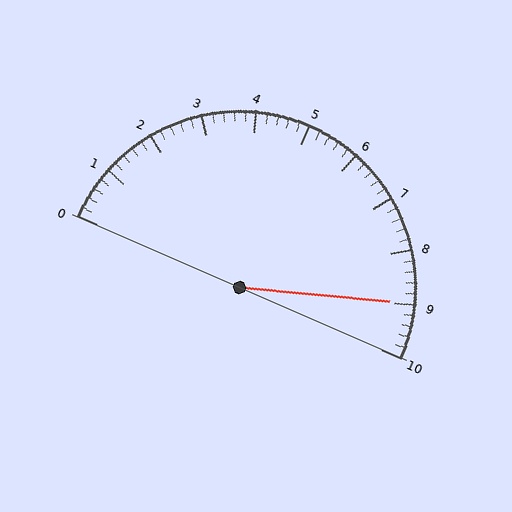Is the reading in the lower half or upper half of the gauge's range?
The reading is in the upper half of the range (0 to 10).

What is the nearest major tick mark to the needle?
The nearest major tick mark is 9.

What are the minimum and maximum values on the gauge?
The gauge ranges from 0 to 10.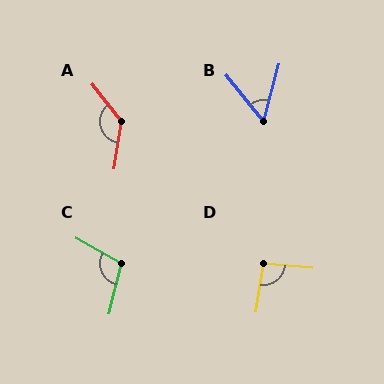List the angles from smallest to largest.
B (54°), D (93°), C (105°), A (133°).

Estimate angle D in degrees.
Approximately 93 degrees.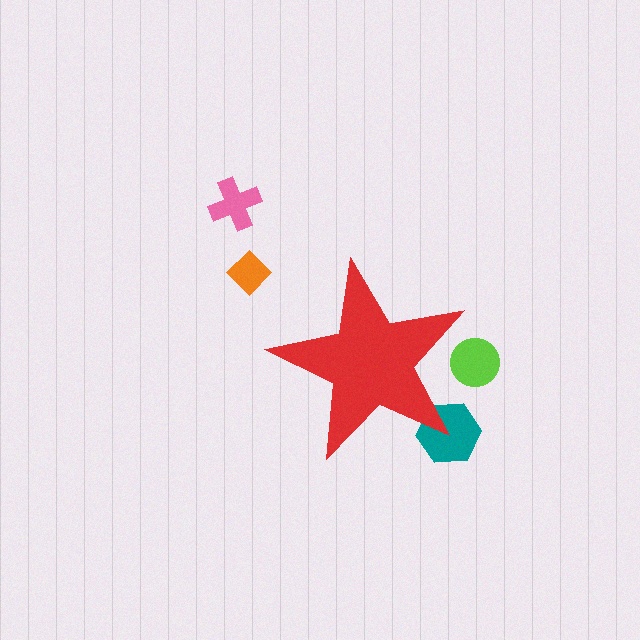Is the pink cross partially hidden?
No, the pink cross is fully visible.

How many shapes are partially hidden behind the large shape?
2 shapes are partially hidden.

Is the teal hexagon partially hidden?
Yes, the teal hexagon is partially hidden behind the red star.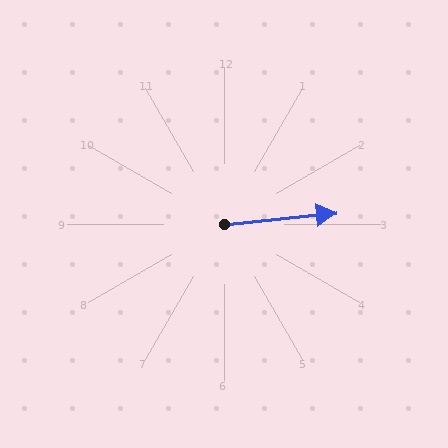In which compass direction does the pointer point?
East.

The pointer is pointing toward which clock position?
Roughly 3 o'clock.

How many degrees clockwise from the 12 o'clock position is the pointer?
Approximately 84 degrees.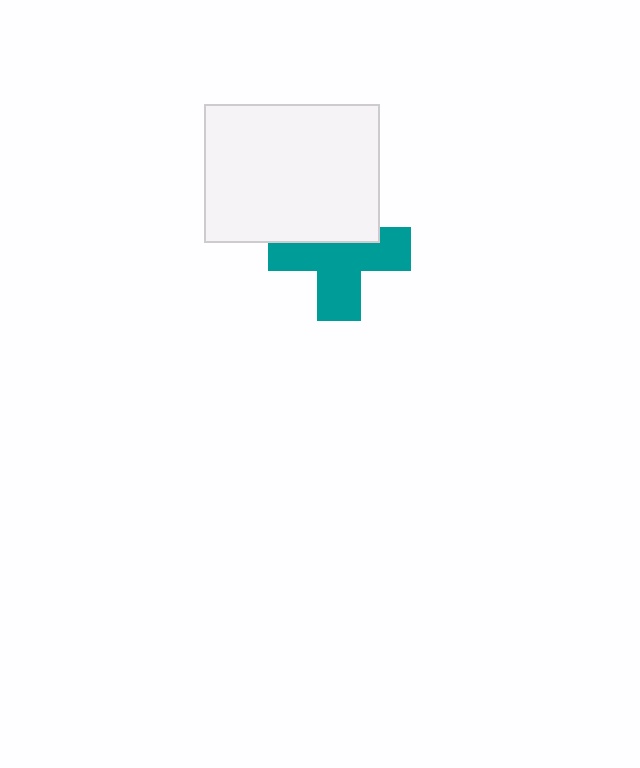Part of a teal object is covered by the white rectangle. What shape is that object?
It is a cross.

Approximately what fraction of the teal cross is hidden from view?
Roughly 37% of the teal cross is hidden behind the white rectangle.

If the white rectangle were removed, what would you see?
You would see the complete teal cross.